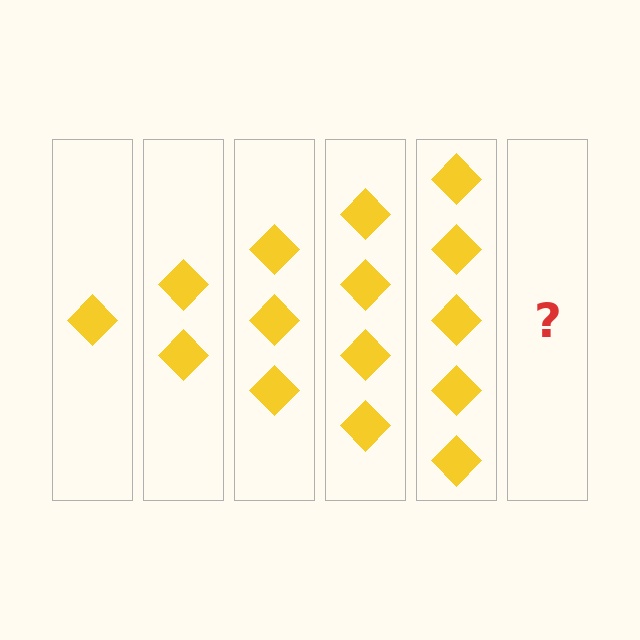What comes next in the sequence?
The next element should be 6 diamonds.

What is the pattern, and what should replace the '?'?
The pattern is that each step adds one more diamond. The '?' should be 6 diamonds.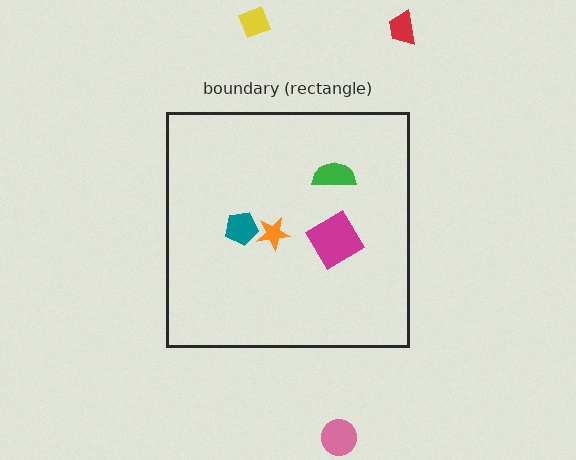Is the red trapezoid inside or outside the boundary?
Outside.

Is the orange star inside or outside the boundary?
Inside.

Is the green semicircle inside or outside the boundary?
Inside.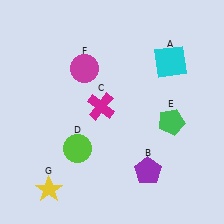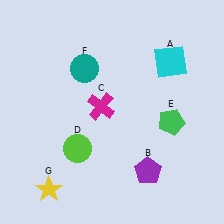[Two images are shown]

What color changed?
The circle (F) changed from magenta in Image 1 to teal in Image 2.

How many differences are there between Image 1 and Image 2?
There is 1 difference between the two images.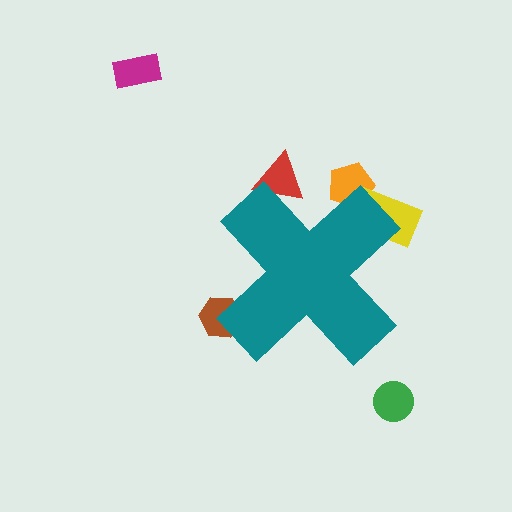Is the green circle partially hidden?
No, the green circle is fully visible.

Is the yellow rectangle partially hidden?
Yes, the yellow rectangle is partially hidden behind the teal cross.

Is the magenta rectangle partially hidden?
No, the magenta rectangle is fully visible.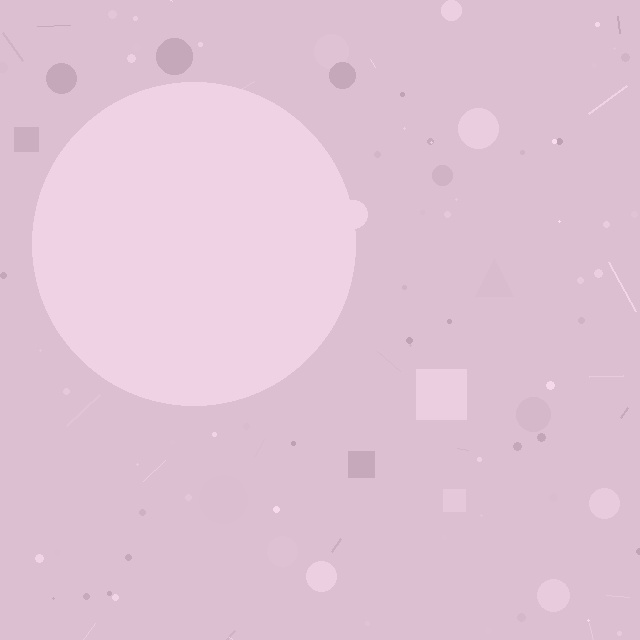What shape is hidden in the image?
A circle is hidden in the image.